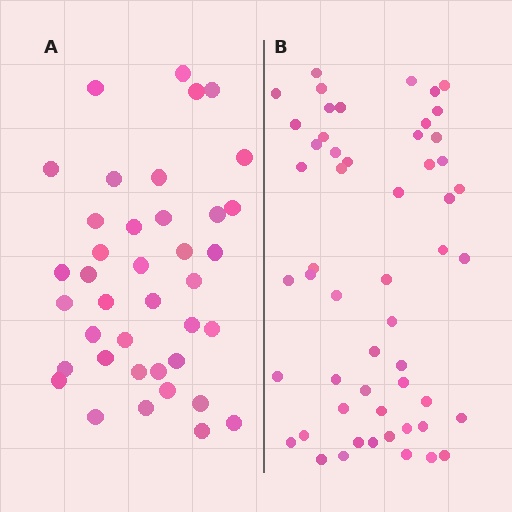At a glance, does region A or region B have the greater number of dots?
Region B (the right region) has more dots.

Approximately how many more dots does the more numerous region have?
Region B has approximately 15 more dots than region A.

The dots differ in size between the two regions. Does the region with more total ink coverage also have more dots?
No. Region A has more total ink coverage because its dots are larger, but region B actually contains more individual dots. Total area can be misleading — the number of items is what matters here.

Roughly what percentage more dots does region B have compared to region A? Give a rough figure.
About 40% more.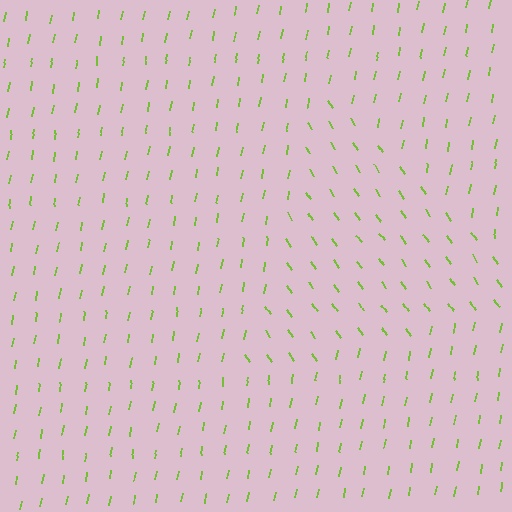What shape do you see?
I see a triangle.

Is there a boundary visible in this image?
Yes, there is a texture boundary formed by a change in line orientation.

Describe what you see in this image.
The image is filled with small lime line segments. A triangle region in the image has lines oriented differently from the surrounding lines, creating a visible texture boundary.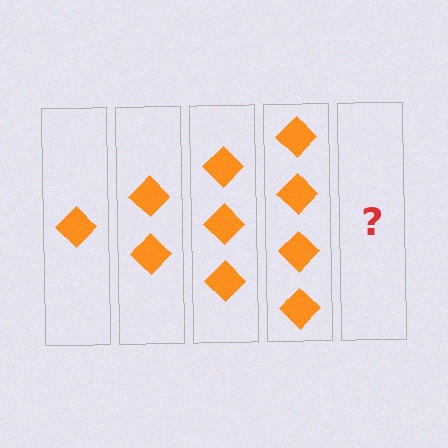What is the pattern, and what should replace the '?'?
The pattern is that each step adds one more diamond. The '?' should be 5 diamonds.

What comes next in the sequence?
The next element should be 5 diamonds.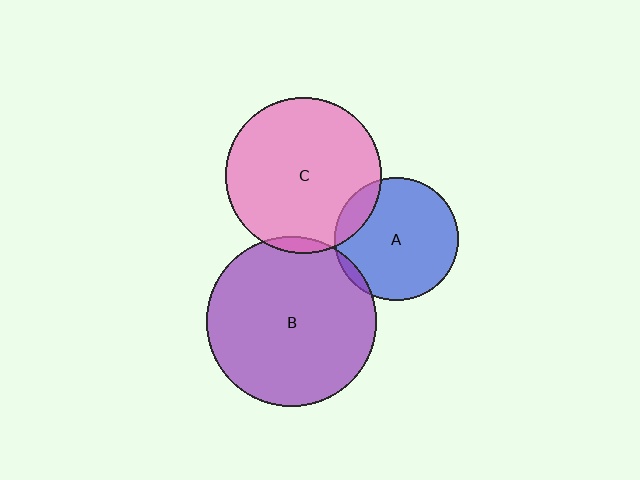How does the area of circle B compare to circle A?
Approximately 1.9 times.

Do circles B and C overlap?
Yes.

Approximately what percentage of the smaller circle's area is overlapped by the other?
Approximately 5%.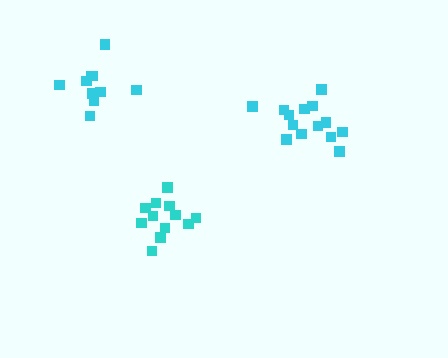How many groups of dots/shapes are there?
There are 3 groups.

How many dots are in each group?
Group 1: 14 dots, Group 2: 12 dots, Group 3: 10 dots (36 total).